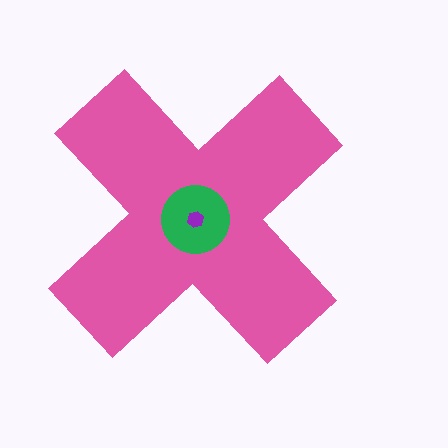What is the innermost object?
The purple hexagon.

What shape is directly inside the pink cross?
The green circle.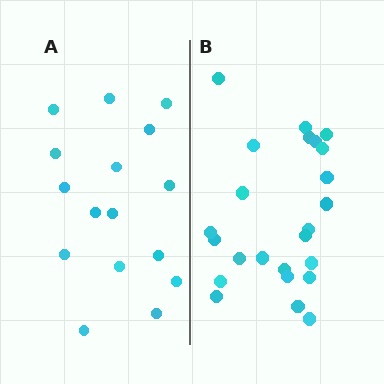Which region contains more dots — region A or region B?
Region B (the right region) has more dots.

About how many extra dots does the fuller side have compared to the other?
Region B has roughly 8 or so more dots than region A.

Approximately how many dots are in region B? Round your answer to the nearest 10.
About 20 dots. (The exact count is 24, which rounds to 20.)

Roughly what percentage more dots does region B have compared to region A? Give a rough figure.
About 50% more.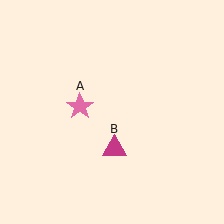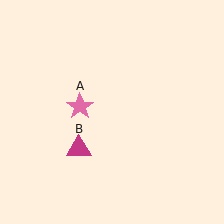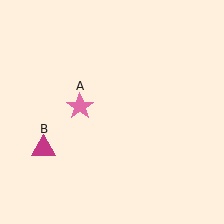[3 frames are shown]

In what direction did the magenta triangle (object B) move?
The magenta triangle (object B) moved left.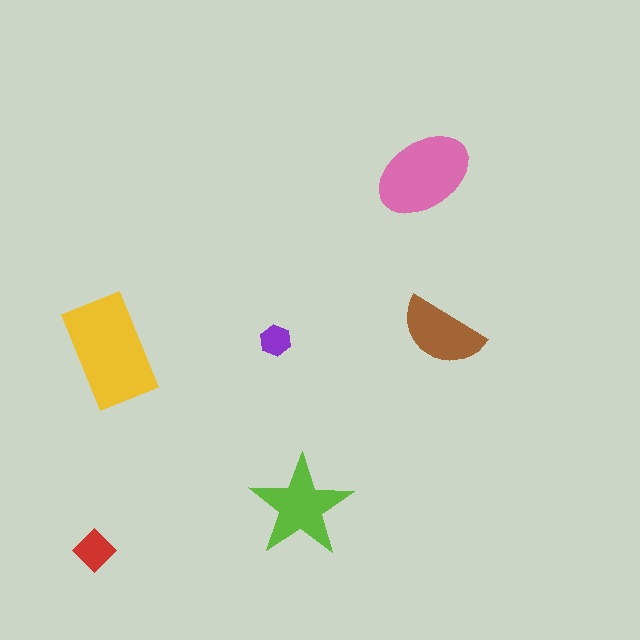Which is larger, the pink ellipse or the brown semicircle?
The pink ellipse.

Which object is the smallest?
The purple hexagon.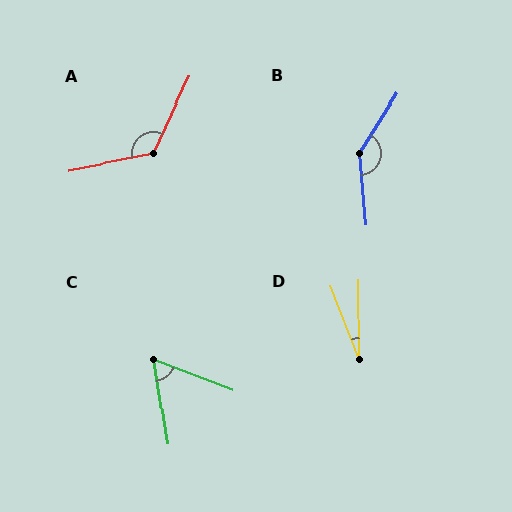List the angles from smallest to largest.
D (21°), C (60°), A (126°), B (142°).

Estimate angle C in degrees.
Approximately 60 degrees.